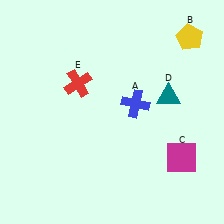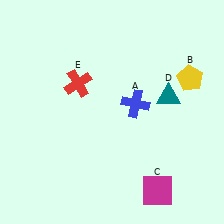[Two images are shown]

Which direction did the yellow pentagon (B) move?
The yellow pentagon (B) moved down.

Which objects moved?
The objects that moved are: the yellow pentagon (B), the magenta square (C).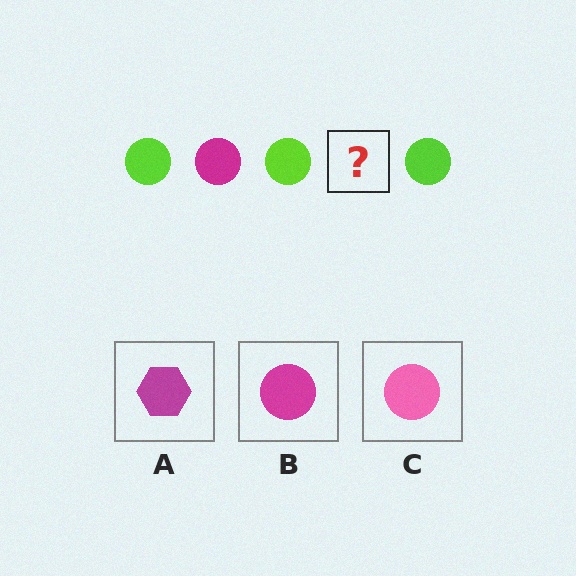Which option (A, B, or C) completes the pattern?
B.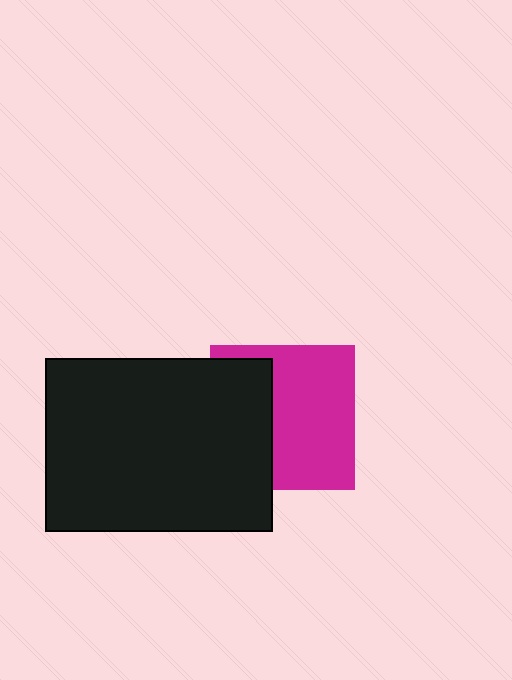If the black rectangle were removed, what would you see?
You would see the complete magenta square.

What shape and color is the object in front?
The object in front is a black rectangle.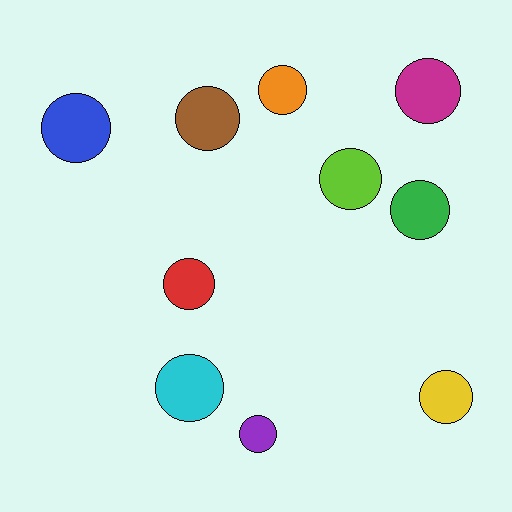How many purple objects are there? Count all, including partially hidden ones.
There is 1 purple object.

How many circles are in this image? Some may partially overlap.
There are 10 circles.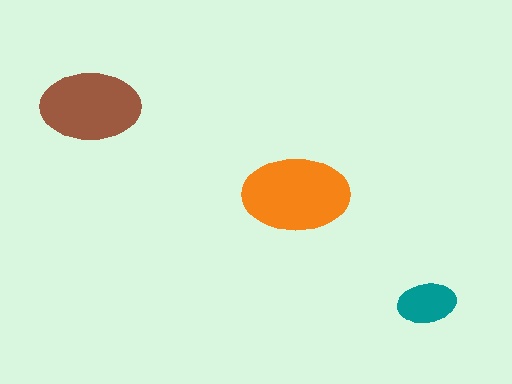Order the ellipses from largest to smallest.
the orange one, the brown one, the teal one.